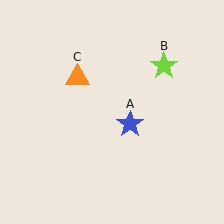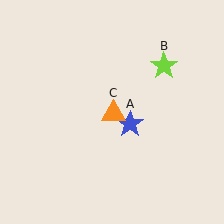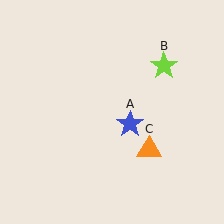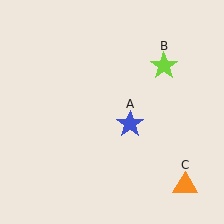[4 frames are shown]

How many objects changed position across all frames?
1 object changed position: orange triangle (object C).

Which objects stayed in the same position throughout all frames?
Blue star (object A) and lime star (object B) remained stationary.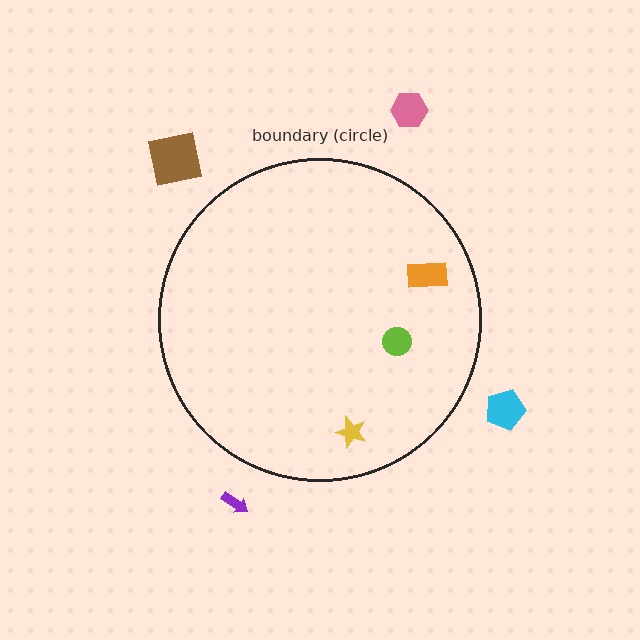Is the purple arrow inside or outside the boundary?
Outside.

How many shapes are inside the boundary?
3 inside, 4 outside.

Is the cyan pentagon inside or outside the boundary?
Outside.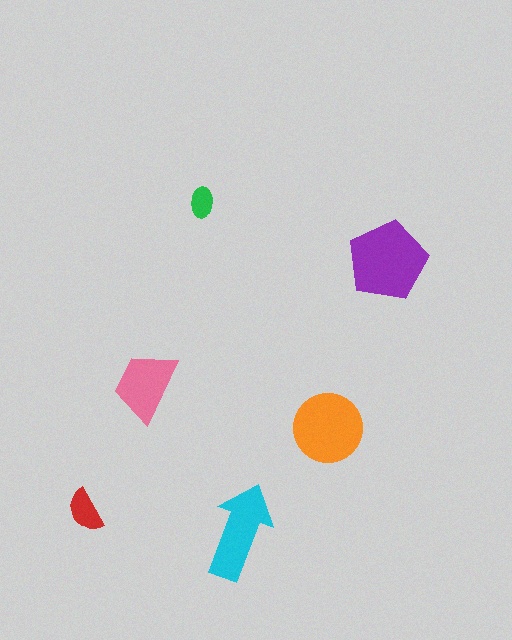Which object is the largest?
The purple pentagon.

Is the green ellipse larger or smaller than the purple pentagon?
Smaller.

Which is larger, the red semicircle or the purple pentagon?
The purple pentagon.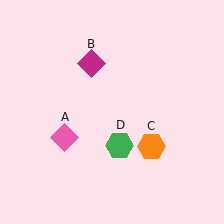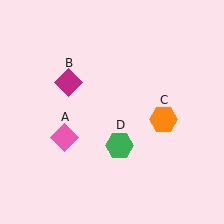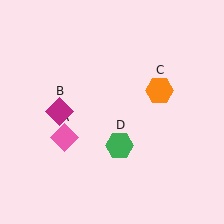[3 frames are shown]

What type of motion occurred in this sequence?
The magenta diamond (object B), orange hexagon (object C) rotated counterclockwise around the center of the scene.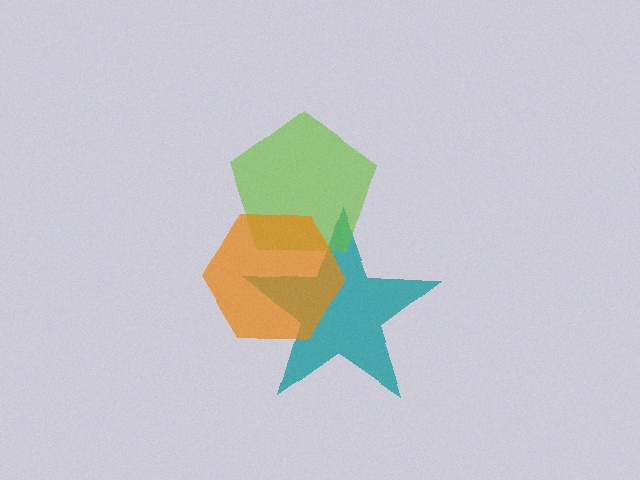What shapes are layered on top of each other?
The layered shapes are: a teal star, a lime pentagon, an orange hexagon.